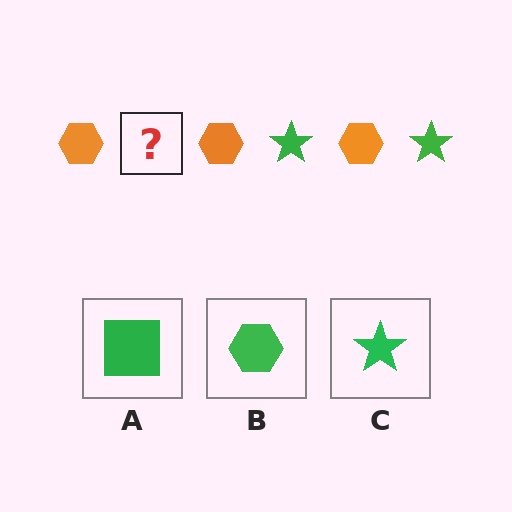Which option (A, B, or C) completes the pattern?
C.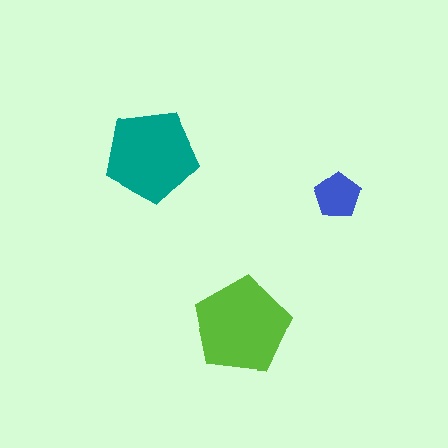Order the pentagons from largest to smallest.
the lime one, the teal one, the blue one.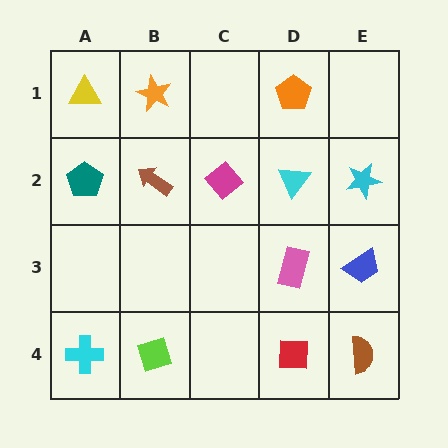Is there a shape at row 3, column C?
No, that cell is empty.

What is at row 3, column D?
A pink rectangle.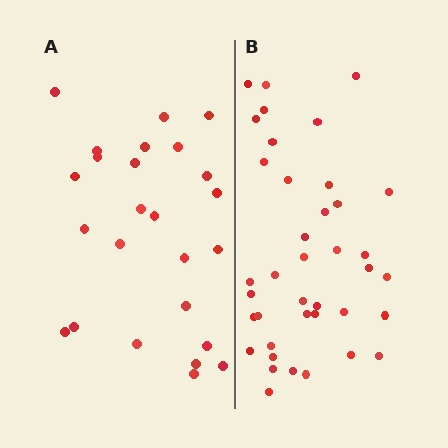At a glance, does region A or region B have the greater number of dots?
Region B (the right region) has more dots.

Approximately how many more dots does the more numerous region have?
Region B has approximately 15 more dots than region A.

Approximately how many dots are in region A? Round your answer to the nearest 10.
About 20 dots. (The exact count is 25, which rounds to 20.)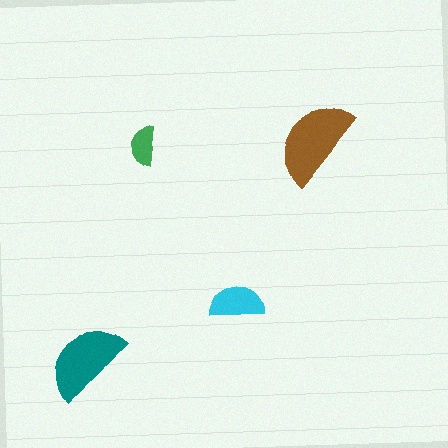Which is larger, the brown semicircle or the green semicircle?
The brown one.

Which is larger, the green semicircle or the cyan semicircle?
The cyan one.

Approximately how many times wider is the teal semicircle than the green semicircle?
About 2 times wider.